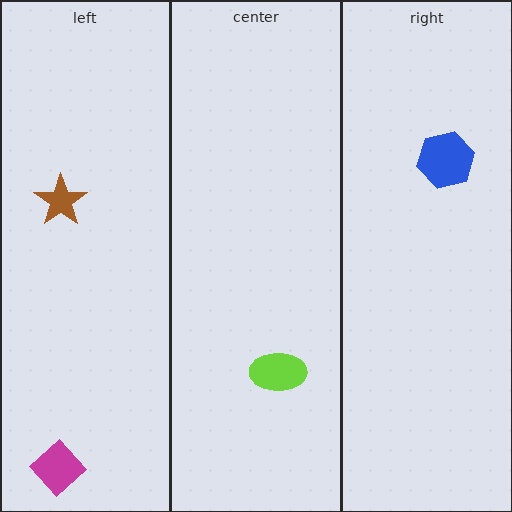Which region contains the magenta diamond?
The left region.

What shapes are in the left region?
The brown star, the magenta diamond.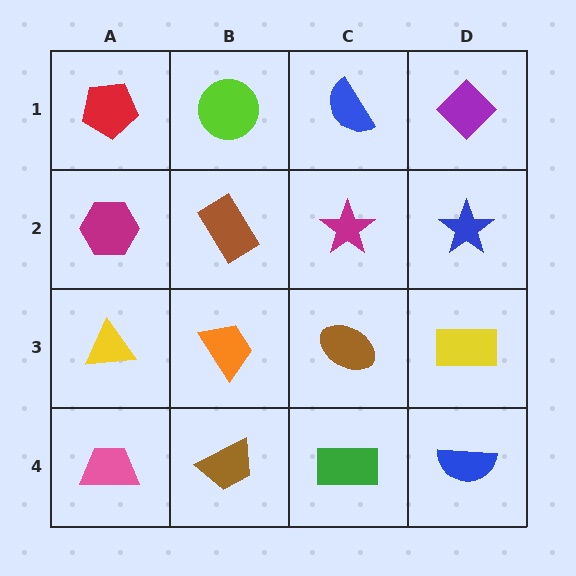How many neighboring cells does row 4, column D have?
2.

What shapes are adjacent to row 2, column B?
A lime circle (row 1, column B), an orange trapezoid (row 3, column B), a magenta hexagon (row 2, column A), a magenta star (row 2, column C).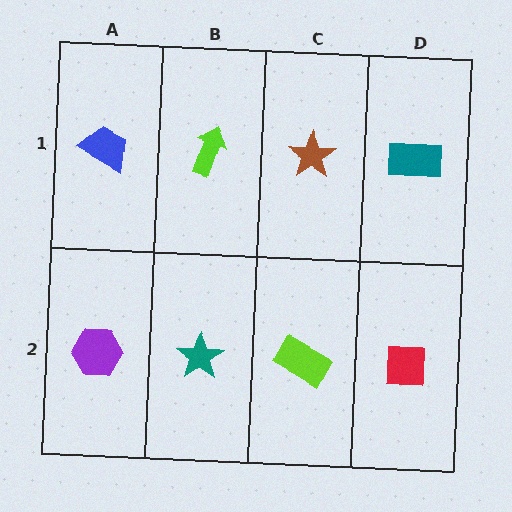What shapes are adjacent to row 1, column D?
A red square (row 2, column D), a brown star (row 1, column C).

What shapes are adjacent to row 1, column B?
A teal star (row 2, column B), a blue trapezoid (row 1, column A), a brown star (row 1, column C).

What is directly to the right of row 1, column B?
A brown star.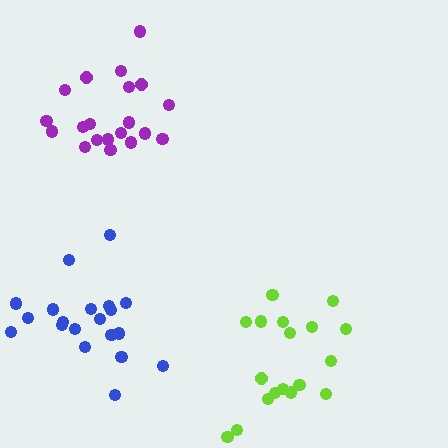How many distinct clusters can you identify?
There are 3 distinct clusters.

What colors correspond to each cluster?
The clusters are colored: lime, purple, blue.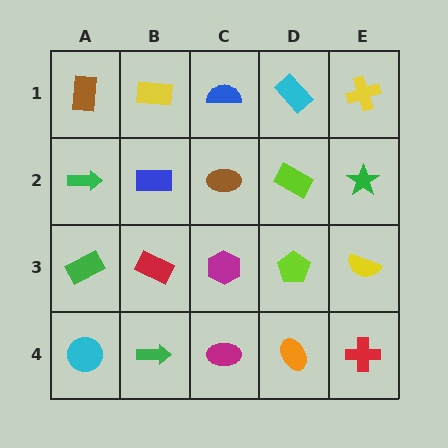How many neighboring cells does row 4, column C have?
3.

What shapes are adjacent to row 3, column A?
A green arrow (row 2, column A), a cyan circle (row 4, column A), a red rectangle (row 3, column B).